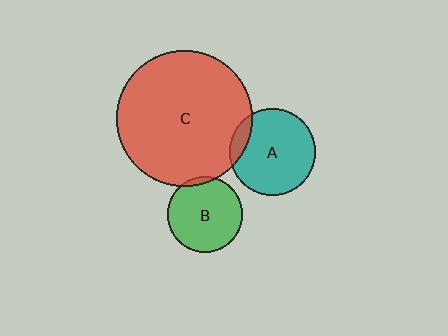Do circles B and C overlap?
Yes.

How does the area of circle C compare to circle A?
Approximately 2.5 times.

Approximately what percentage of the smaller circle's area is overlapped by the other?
Approximately 5%.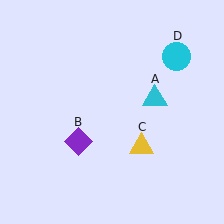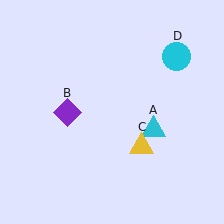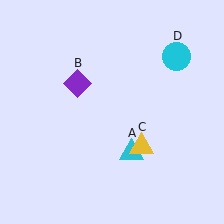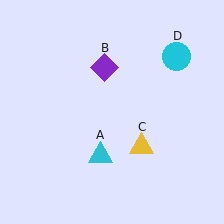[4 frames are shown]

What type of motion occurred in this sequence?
The cyan triangle (object A), purple diamond (object B) rotated clockwise around the center of the scene.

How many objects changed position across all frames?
2 objects changed position: cyan triangle (object A), purple diamond (object B).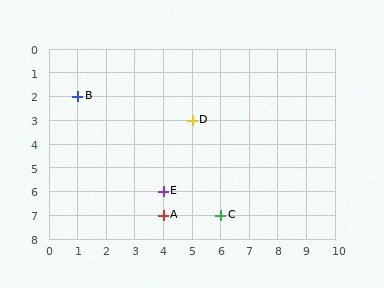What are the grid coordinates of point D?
Point D is at grid coordinates (5, 3).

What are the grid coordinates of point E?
Point E is at grid coordinates (4, 6).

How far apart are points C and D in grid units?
Points C and D are 1 column and 4 rows apart (about 4.1 grid units diagonally).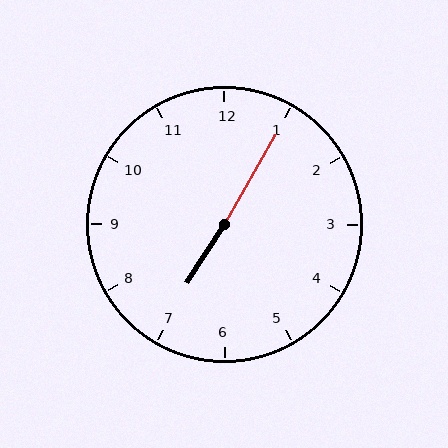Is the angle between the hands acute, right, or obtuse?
It is obtuse.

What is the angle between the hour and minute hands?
Approximately 178 degrees.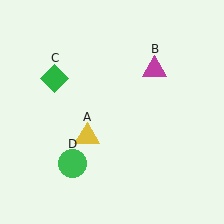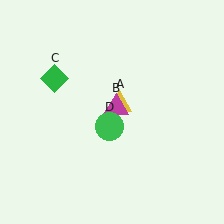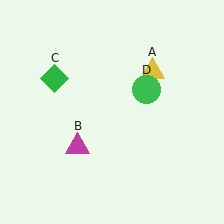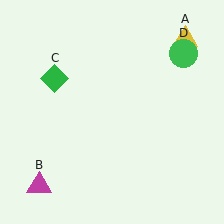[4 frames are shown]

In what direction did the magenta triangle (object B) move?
The magenta triangle (object B) moved down and to the left.